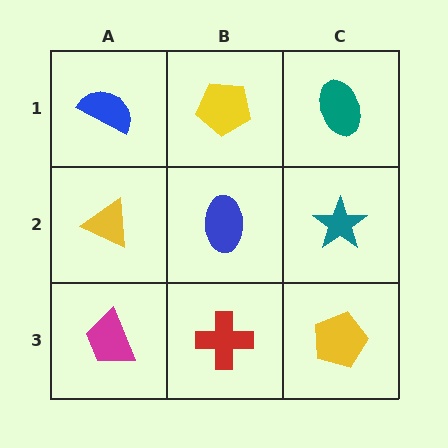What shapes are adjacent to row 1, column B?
A blue ellipse (row 2, column B), a blue semicircle (row 1, column A), a teal ellipse (row 1, column C).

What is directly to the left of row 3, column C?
A red cross.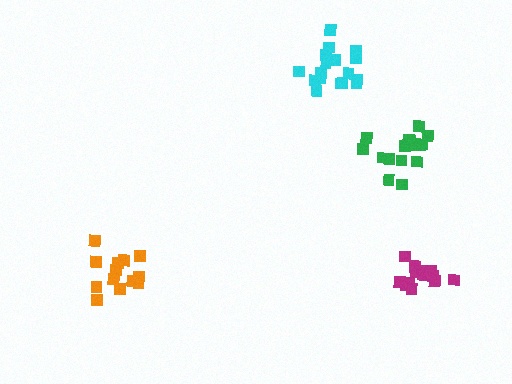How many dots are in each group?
Group 1: 17 dots, Group 2: 16 dots, Group 3: 15 dots, Group 4: 13 dots (61 total).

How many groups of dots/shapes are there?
There are 4 groups.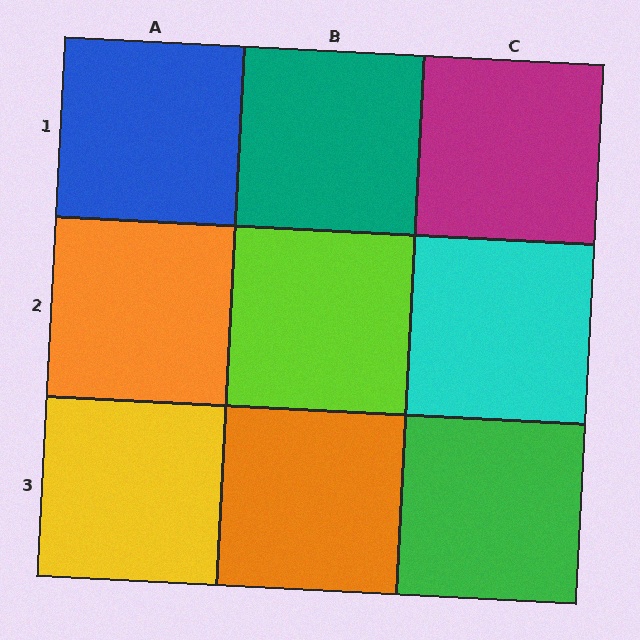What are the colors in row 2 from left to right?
Orange, lime, cyan.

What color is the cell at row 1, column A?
Blue.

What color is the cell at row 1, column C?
Magenta.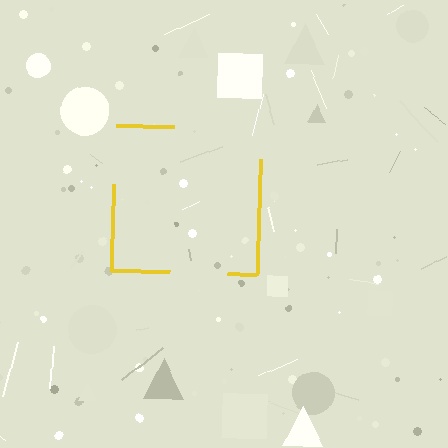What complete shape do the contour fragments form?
The contour fragments form a square.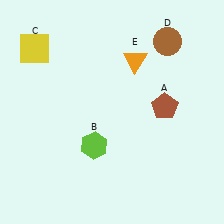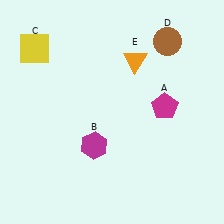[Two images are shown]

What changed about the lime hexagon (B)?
In Image 1, B is lime. In Image 2, it changed to magenta.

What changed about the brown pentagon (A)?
In Image 1, A is brown. In Image 2, it changed to magenta.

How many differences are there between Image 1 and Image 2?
There are 2 differences between the two images.